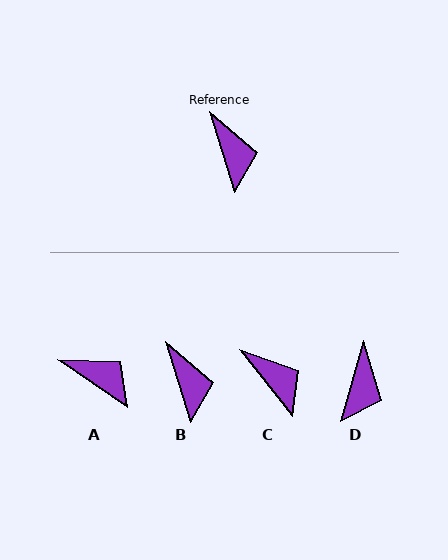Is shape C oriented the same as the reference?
No, it is off by about 21 degrees.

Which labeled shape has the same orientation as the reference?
B.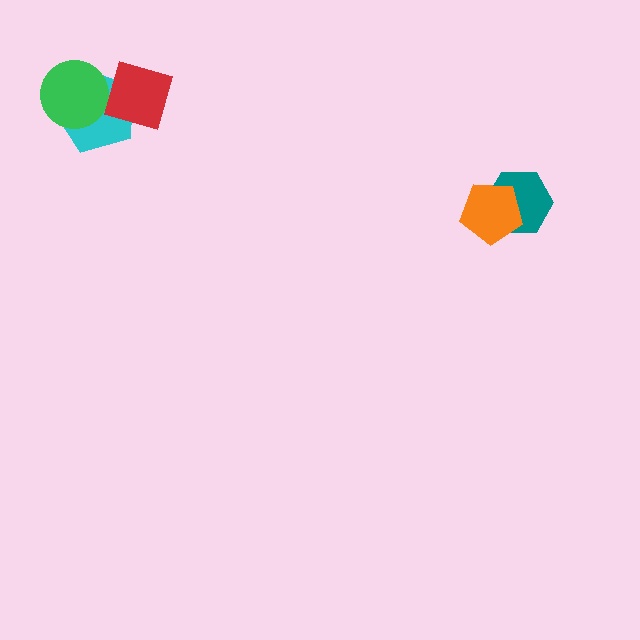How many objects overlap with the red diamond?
2 objects overlap with the red diamond.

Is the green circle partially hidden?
Yes, it is partially covered by another shape.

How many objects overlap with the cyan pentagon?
2 objects overlap with the cyan pentagon.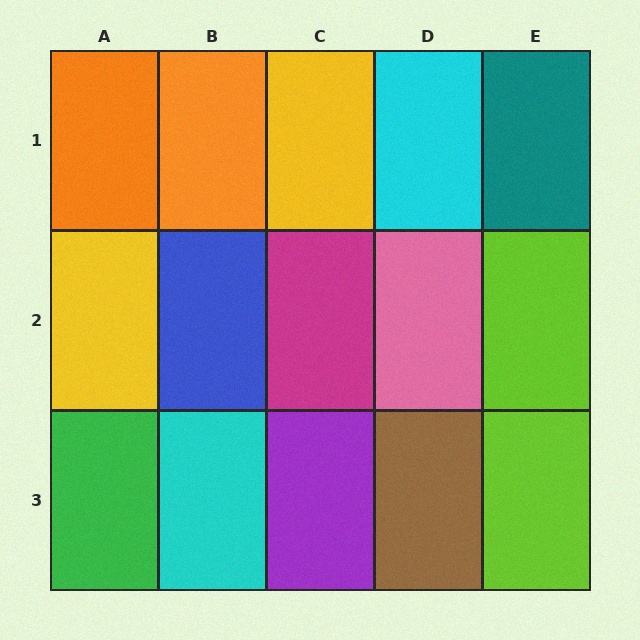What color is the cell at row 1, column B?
Orange.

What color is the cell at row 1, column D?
Cyan.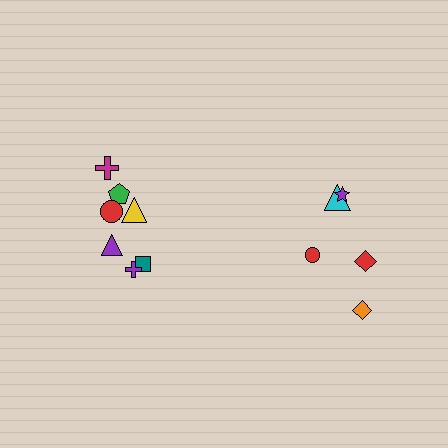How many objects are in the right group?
There are 5 objects.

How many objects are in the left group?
There are 7 objects.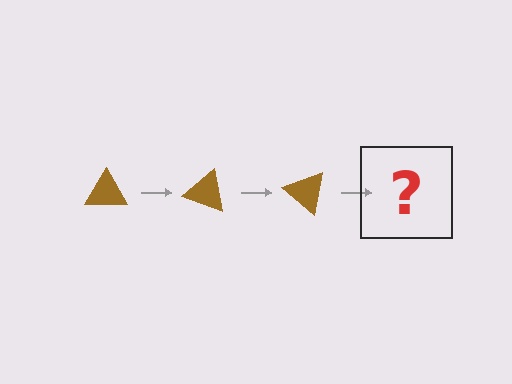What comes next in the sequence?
The next element should be a brown triangle rotated 60 degrees.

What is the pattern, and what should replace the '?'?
The pattern is that the triangle rotates 20 degrees each step. The '?' should be a brown triangle rotated 60 degrees.